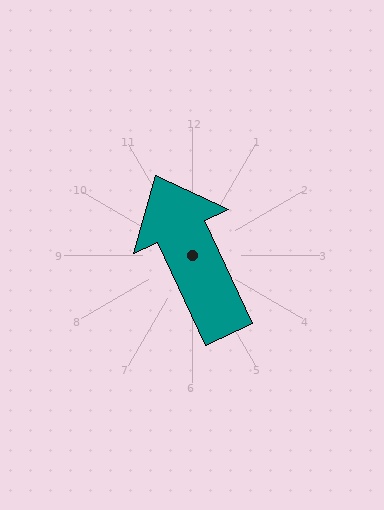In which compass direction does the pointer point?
Northwest.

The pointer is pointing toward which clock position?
Roughly 11 o'clock.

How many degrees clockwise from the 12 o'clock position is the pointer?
Approximately 335 degrees.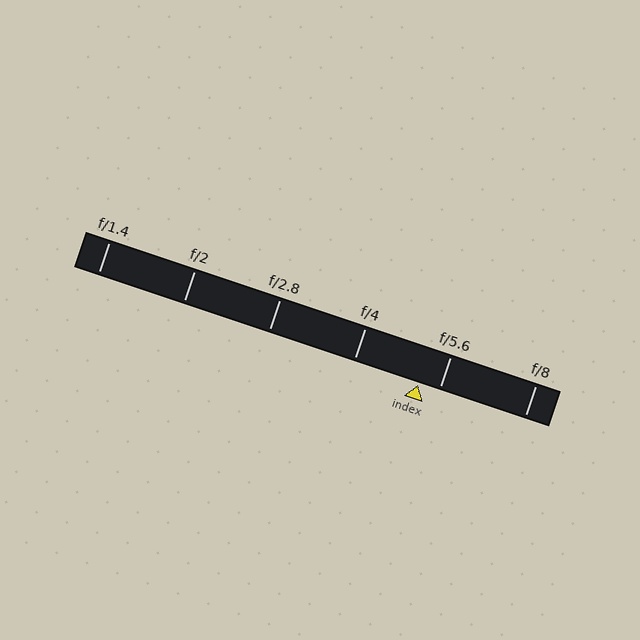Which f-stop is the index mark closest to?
The index mark is closest to f/5.6.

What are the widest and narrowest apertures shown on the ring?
The widest aperture shown is f/1.4 and the narrowest is f/8.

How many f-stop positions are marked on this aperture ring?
There are 6 f-stop positions marked.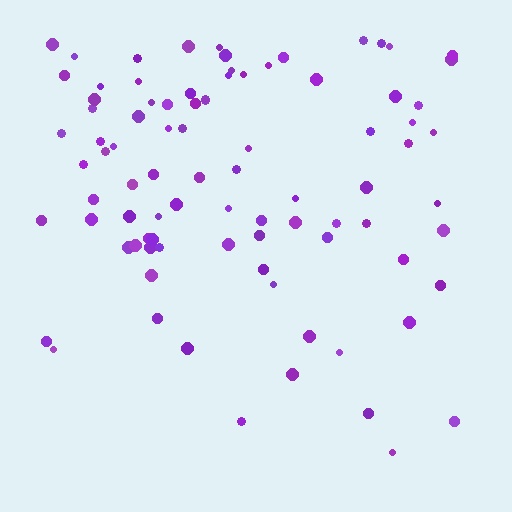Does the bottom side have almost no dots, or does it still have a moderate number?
Still a moderate number, just noticeably fewer than the top.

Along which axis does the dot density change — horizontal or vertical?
Vertical.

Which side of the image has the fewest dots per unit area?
The bottom.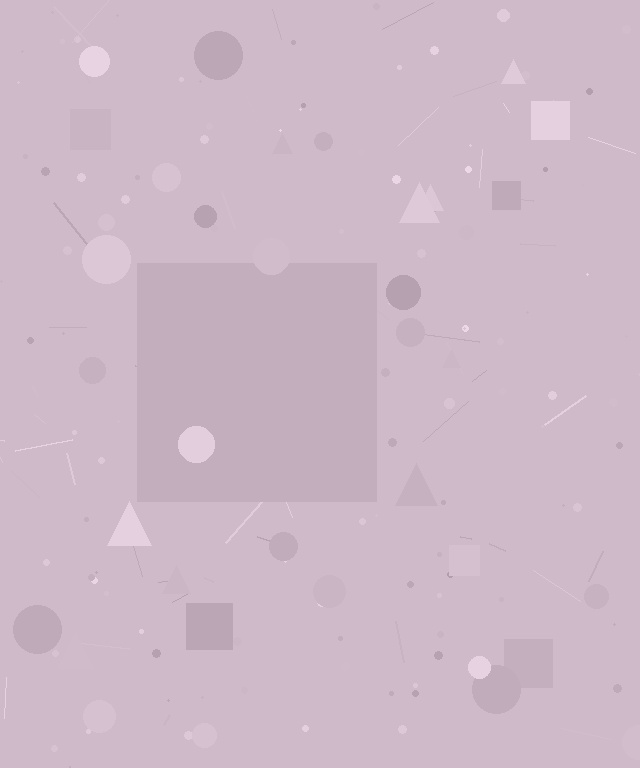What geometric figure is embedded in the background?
A square is embedded in the background.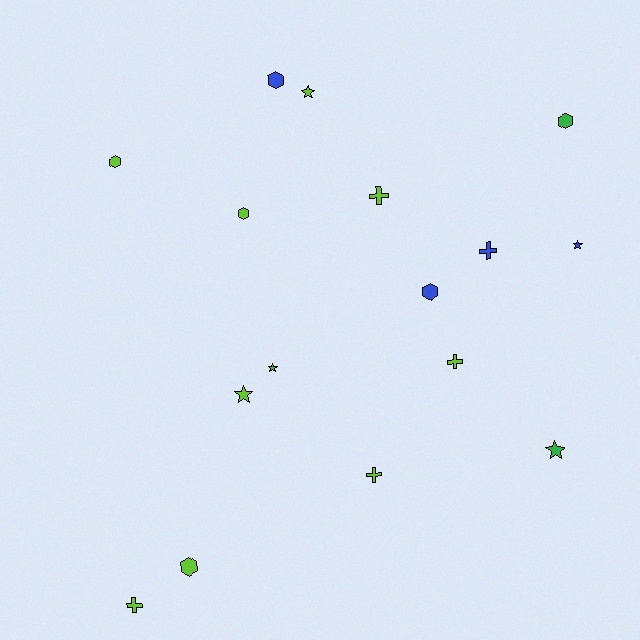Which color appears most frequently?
Lime, with 9 objects.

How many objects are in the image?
There are 16 objects.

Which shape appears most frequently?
Hexagon, with 6 objects.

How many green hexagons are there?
There is 1 green hexagon.